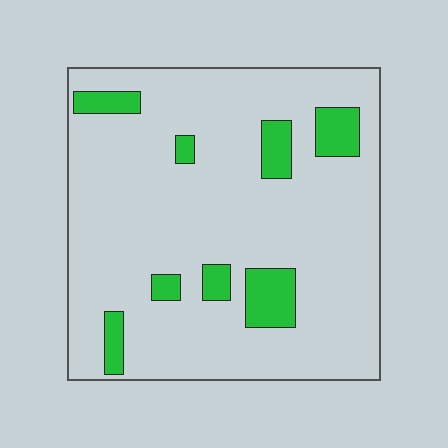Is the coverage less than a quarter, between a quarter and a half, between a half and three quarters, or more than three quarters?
Less than a quarter.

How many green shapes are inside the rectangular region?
8.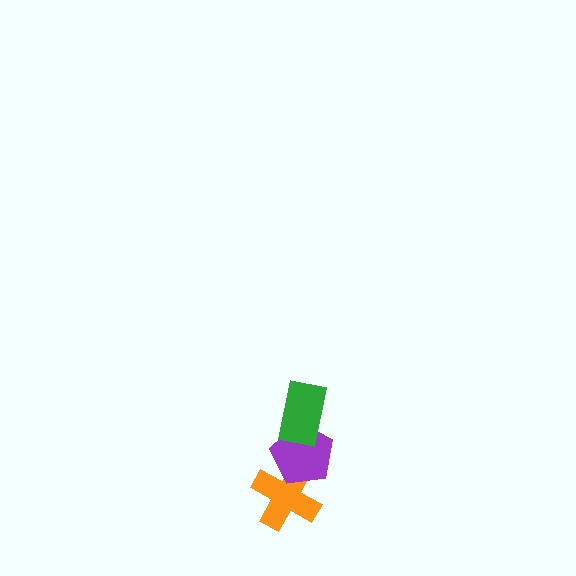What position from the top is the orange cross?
The orange cross is 3rd from the top.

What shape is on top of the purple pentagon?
The green rectangle is on top of the purple pentagon.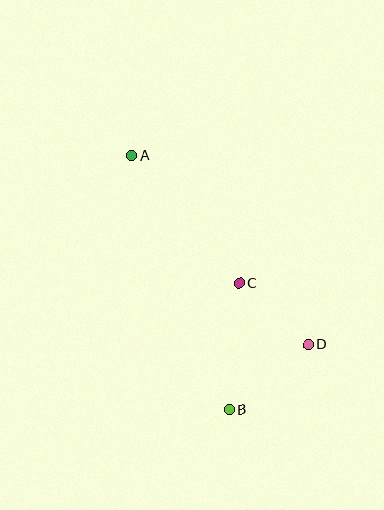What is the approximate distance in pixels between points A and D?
The distance between A and D is approximately 259 pixels.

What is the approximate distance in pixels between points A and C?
The distance between A and C is approximately 167 pixels.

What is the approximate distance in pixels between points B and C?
The distance between B and C is approximately 127 pixels.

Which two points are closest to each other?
Points C and D are closest to each other.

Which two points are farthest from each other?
Points A and B are farthest from each other.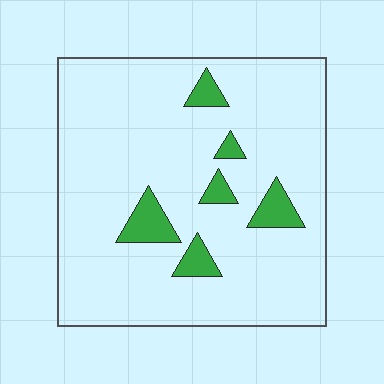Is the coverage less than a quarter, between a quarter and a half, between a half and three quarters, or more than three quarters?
Less than a quarter.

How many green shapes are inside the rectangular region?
6.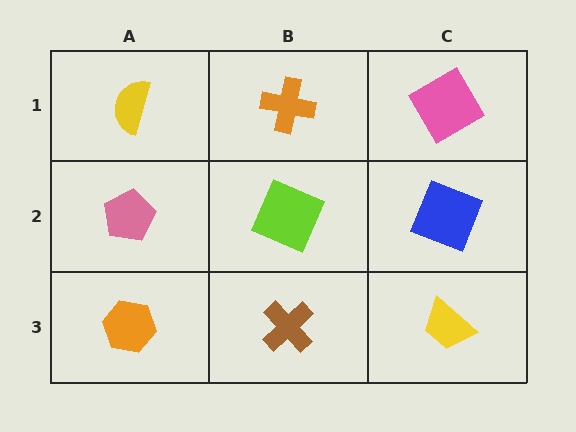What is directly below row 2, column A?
An orange hexagon.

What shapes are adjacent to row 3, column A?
A pink pentagon (row 2, column A), a brown cross (row 3, column B).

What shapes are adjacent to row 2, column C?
A pink diamond (row 1, column C), a yellow trapezoid (row 3, column C), a lime square (row 2, column B).